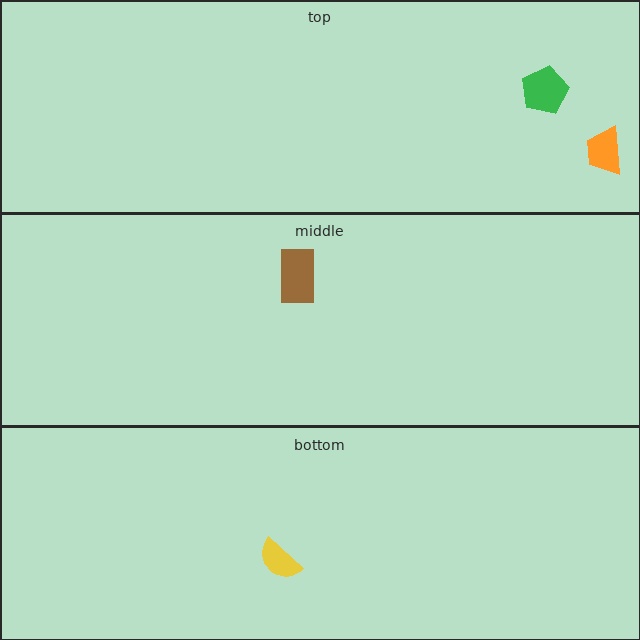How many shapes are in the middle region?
1.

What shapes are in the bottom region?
The yellow semicircle.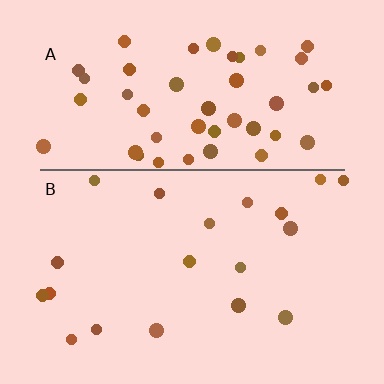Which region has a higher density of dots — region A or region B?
A (the top).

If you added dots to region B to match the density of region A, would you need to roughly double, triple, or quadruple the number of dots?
Approximately triple.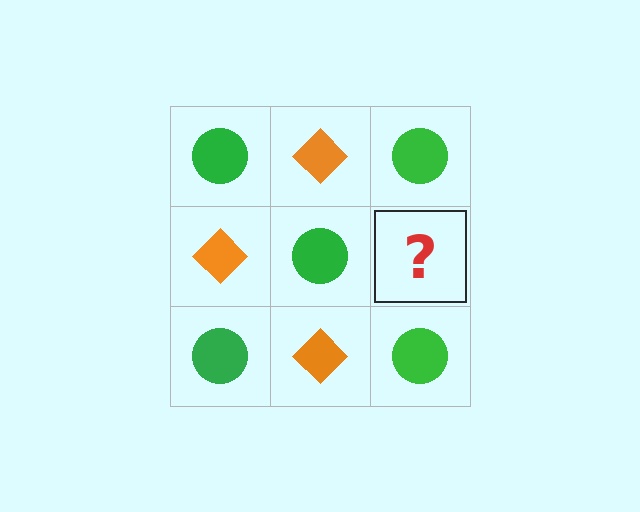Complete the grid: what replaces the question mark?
The question mark should be replaced with an orange diamond.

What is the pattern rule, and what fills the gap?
The rule is that it alternates green circle and orange diamond in a checkerboard pattern. The gap should be filled with an orange diamond.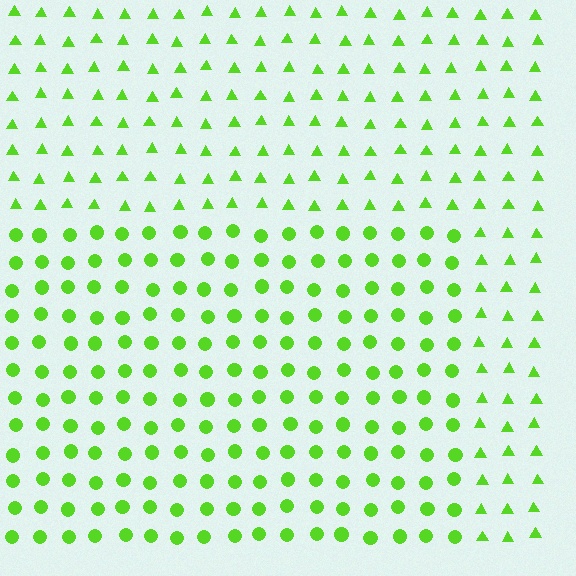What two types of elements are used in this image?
The image uses circles inside the rectangle region and triangles outside it.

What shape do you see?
I see a rectangle.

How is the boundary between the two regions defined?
The boundary is defined by a change in element shape: circles inside vs. triangles outside. All elements share the same color and spacing.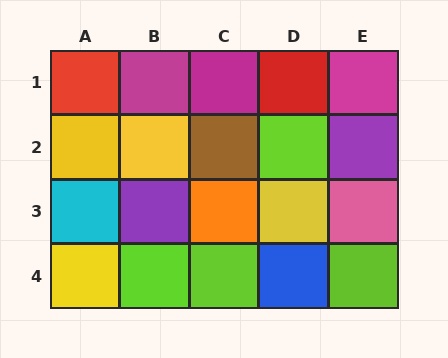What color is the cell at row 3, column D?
Yellow.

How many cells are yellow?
4 cells are yellow.